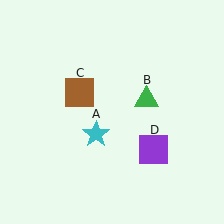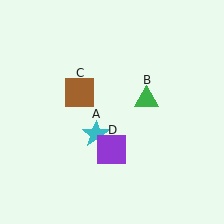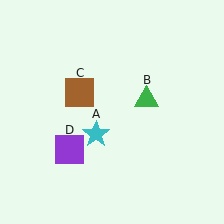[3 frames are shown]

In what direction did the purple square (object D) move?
The purple square (object D) moved left.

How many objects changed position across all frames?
1 object changed position: purple square (object D).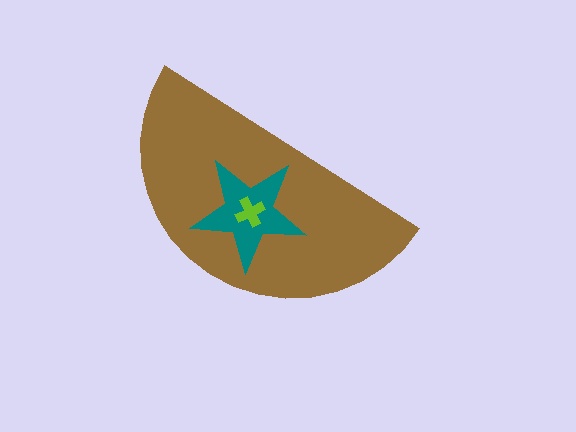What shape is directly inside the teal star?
The lime cross.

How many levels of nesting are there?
3.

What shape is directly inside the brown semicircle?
The teal star.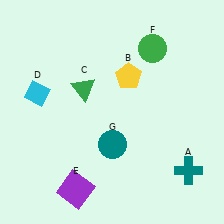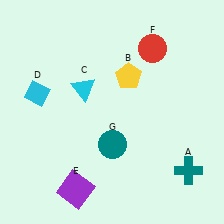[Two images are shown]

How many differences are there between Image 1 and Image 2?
There are 2 differences between the two images.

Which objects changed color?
C changed from green to cyan. F changed from green to red.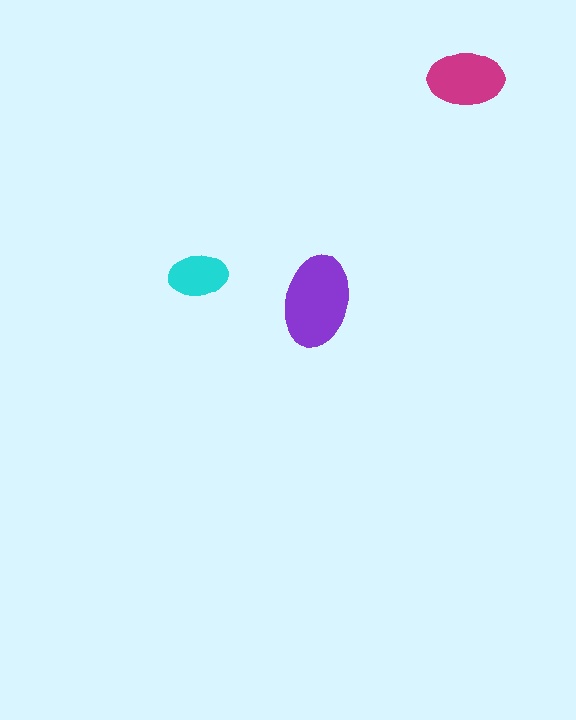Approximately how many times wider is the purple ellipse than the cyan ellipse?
About 1.5 times wider.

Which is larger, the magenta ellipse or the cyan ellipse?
The magenta one.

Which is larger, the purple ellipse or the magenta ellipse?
The purple one.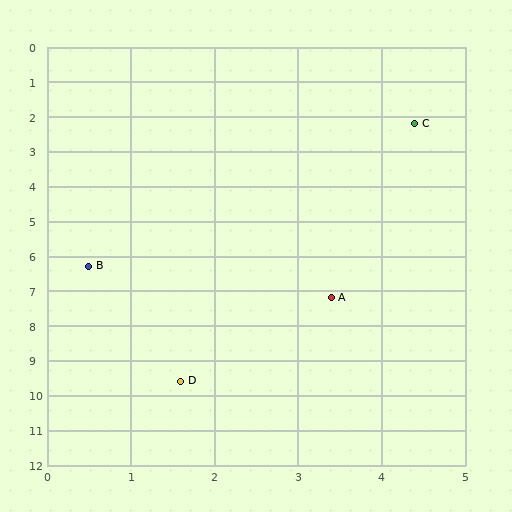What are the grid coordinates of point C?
Point C is at approximately (4.4, 2.2).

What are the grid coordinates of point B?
Point B is at approximately (0.5, 6.3).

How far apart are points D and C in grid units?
Points D and C are about 7.9 grid units apart.